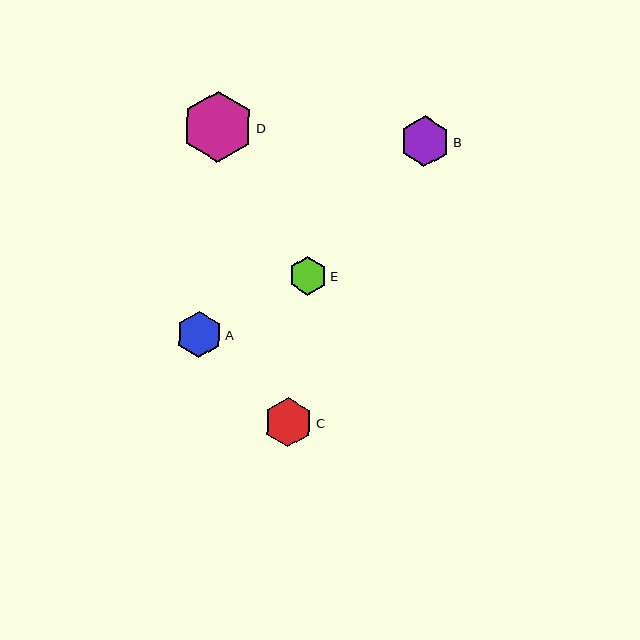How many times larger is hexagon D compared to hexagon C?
Hexagon D is approximately 1.5 times the size of hexagon C.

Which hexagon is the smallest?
Hexagon E is the smallest with a size of approximately 38 pixels.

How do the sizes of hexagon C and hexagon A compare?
Hexagon C and hexagon A are approximately the same size.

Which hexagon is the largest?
Hexagon D is the largest with a size of approximately 72 pixels.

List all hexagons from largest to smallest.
From largest to smallest: D, B, C, A, E.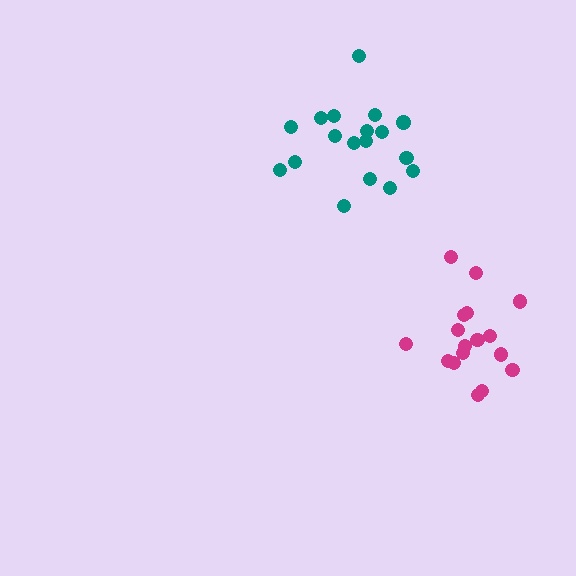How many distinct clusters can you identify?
There are 2 distinct clusters.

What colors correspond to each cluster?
The clusters are colored: magenta, teal.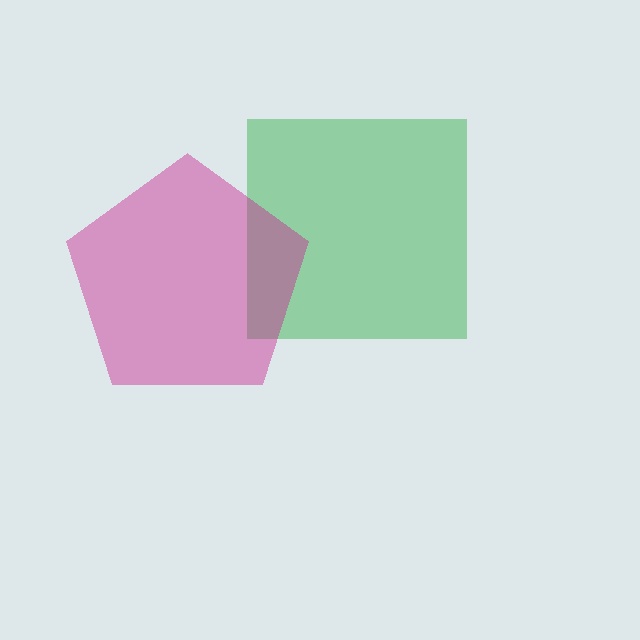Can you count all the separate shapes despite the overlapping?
Yes, there are 2 separate shapes.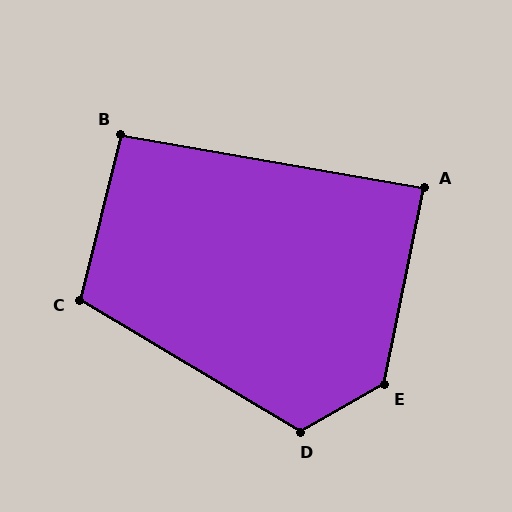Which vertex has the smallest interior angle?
A, at approximately 88 degrees.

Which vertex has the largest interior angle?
E, at approximately 131 degrees.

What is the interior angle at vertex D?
Approximately 120 degrees (obtuse).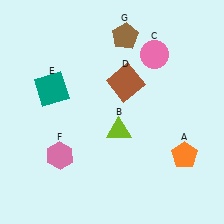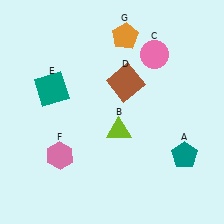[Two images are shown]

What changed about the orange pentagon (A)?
In Image 1, A is orange. In Image 2, it changed to teal.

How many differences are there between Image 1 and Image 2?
There are 2 differences between the two images.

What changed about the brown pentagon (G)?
In Image 1, G is brown. In Image 2, it changed to orange.